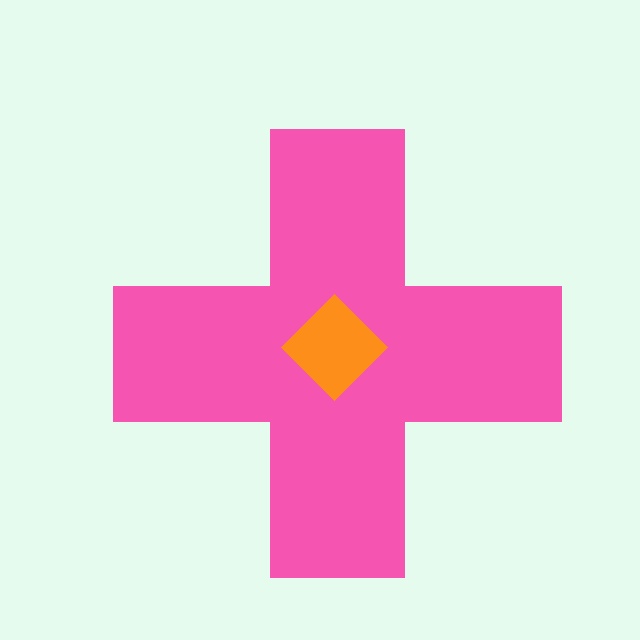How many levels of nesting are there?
2.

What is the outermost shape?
The pink cross.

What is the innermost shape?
The orange diamond.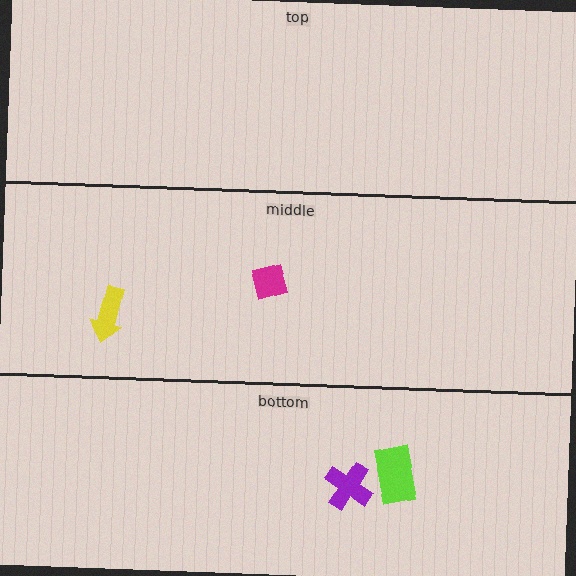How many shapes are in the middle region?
2.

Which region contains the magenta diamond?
The middle region.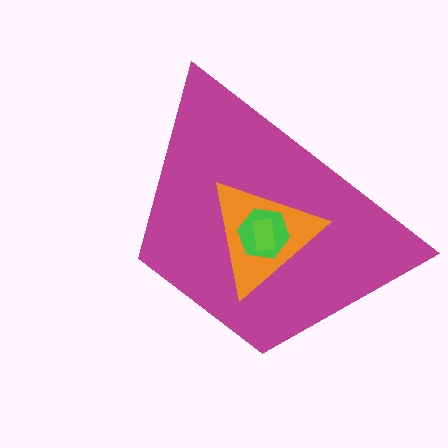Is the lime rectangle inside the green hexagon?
Yes.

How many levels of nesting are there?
4.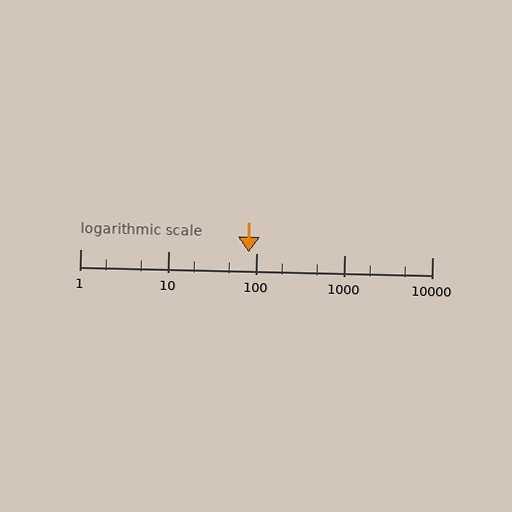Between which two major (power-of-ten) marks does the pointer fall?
The pointer is between 10 and 100.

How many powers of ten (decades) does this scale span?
The scale spans 4 decades, from 1 to 10000.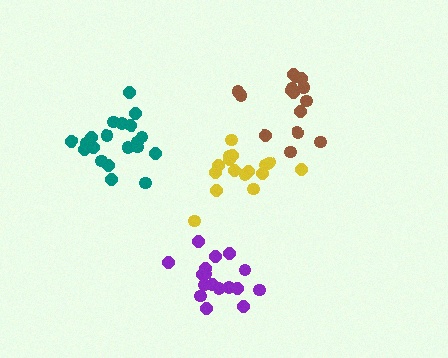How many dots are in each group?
Group 1: 16 dots, Group 2: 16 dots, Group 3: 17 dots, Group 4: 20 dots (69 total).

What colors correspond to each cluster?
The clusters are colored: brown, yellow, purple, teal.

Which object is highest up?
The brown cluster is topmost.